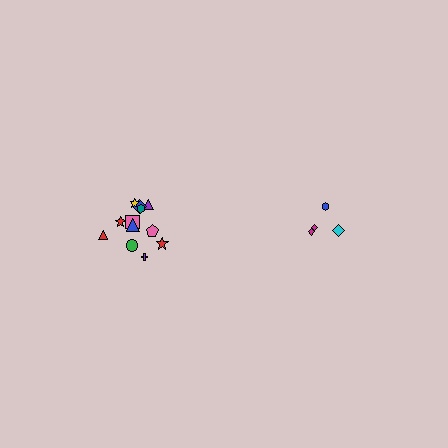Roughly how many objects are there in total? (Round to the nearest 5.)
Roughly 15 objects in total.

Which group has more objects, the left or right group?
The left group.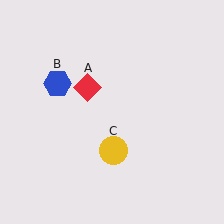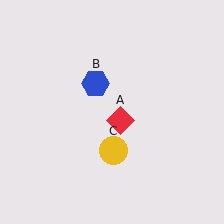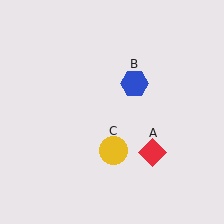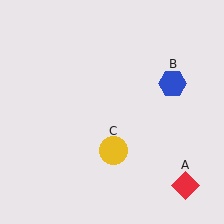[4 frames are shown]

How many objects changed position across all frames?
2 objects changed position: red diamond (object A), blue hexagon (object B).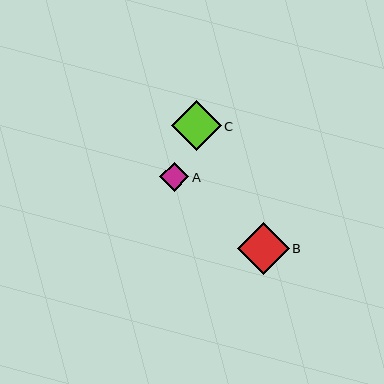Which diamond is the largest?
Diamond B is the largest with a size of approximately 52 pixels.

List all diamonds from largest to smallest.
From largest to smallest: B, C, A.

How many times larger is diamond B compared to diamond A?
Diamond B is approximately 1.8 times the size of diamond A.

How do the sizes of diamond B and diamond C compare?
Diamond B and diamond C are approximately the same size.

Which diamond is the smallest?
Diamond A is the smallest with a size of approximately 29 pixels.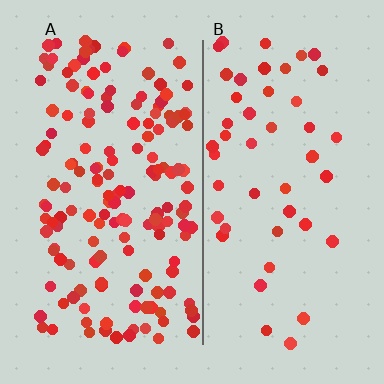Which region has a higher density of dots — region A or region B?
A (the left).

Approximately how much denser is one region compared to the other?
Approximately 3.3× — region A over region B.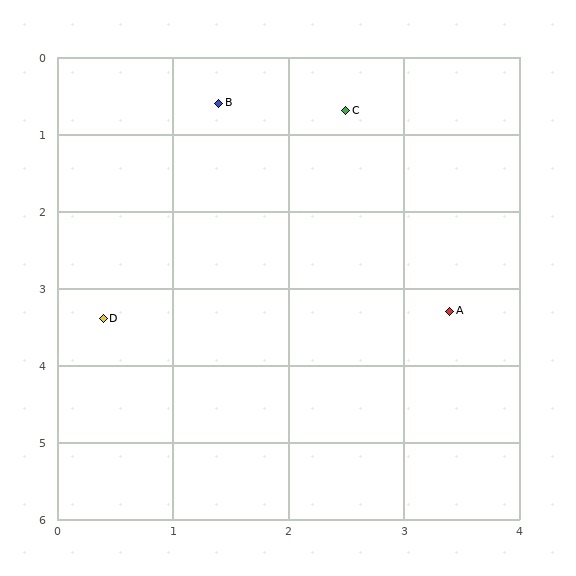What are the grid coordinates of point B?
Point B is at approximately (1.4, 0.6).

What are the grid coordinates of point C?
Point C is at approximately (2.5, 0.7).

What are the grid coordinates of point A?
Point A is at approximately (3.4, 3.3).